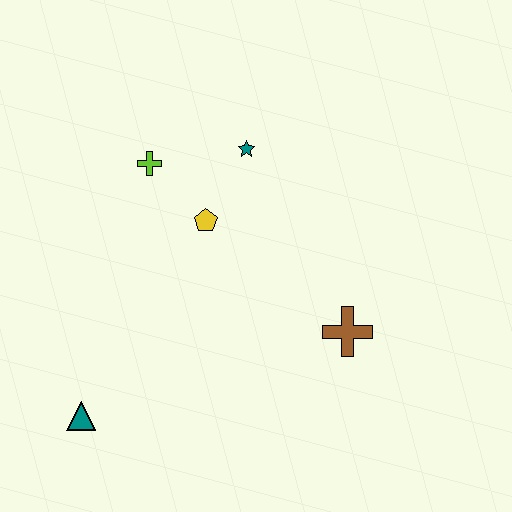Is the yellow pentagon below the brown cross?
No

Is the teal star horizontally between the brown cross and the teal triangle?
Yes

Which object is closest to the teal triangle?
The yellow pentagon is closest to the teal triangle.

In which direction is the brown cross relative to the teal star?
The brown cross is below the teal star.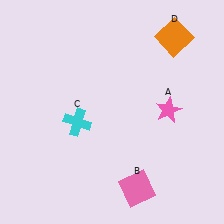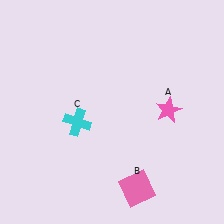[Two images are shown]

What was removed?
The orange square (D) was removed in Image 2.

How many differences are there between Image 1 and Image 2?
There is 1 difference between the two images.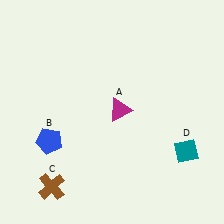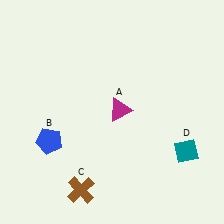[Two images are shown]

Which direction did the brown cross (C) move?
The brown cross (C) moved right.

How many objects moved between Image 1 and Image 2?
1 object moved between the two images.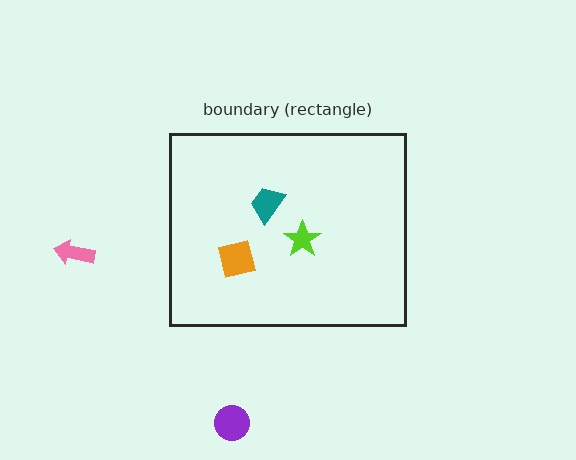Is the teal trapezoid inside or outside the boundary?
Inside.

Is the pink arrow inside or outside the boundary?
Outside.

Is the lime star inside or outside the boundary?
Inside.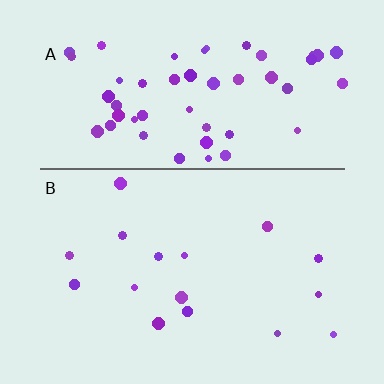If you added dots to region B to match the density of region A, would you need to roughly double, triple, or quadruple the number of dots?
Approximately triple.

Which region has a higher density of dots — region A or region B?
A (the top).